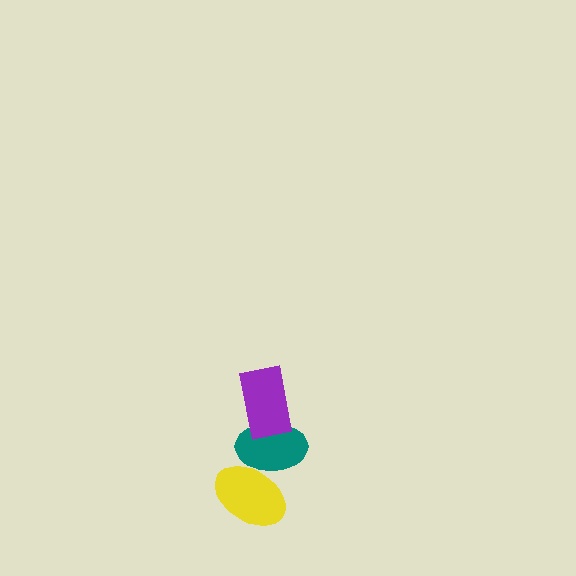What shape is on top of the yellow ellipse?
The teal ellipse is on top of the yellow ellipse.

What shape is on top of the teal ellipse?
The purple rectangle is on top of the teal ellipse.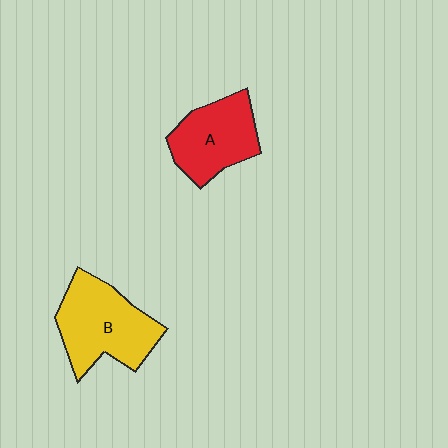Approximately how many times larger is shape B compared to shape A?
Approximately 1.2 times.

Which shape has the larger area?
Shape B (yellow).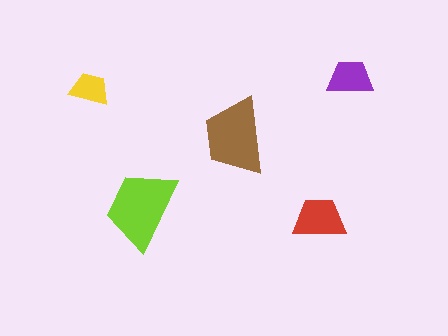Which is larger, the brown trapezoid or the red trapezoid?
The brown one.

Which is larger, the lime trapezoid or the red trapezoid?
The lime one.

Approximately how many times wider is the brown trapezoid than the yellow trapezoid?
About 2 times wider.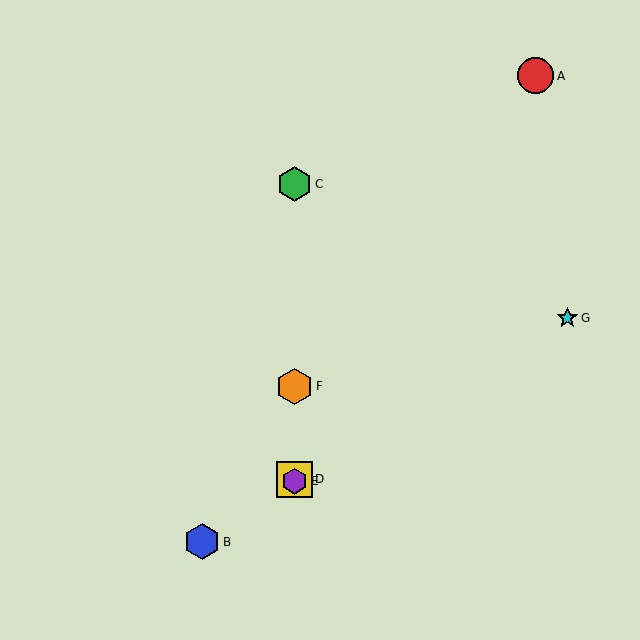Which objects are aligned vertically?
Objects C, D, E, F are aligned vertically.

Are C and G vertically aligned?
No, C is at x≈295 and G is at x≈567.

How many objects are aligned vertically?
4 objects (C, D, E, F) are aligned vertically.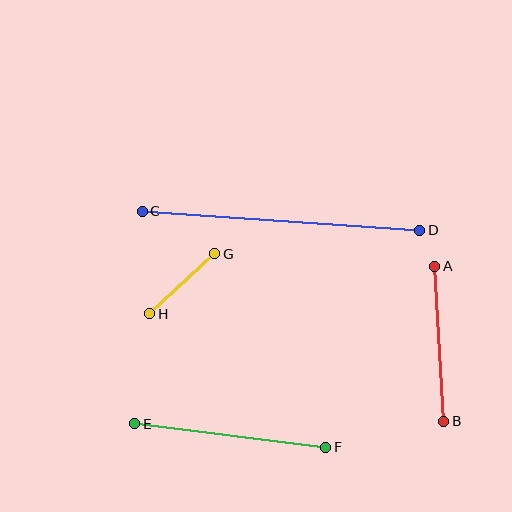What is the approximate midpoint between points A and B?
The midpoint is at approximately (439, 344) pixels.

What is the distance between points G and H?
The distance is approximately 88 pixels.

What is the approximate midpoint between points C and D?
The midpoint is at approximately (281, 221) pixels.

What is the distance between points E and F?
The distance is approximately 192 pixels.